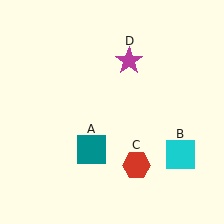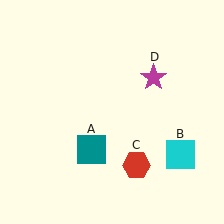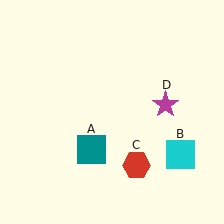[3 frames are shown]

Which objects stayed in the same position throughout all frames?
Teal square (object A) and cyan square (object B) and red hexagon (object C) remained stationary.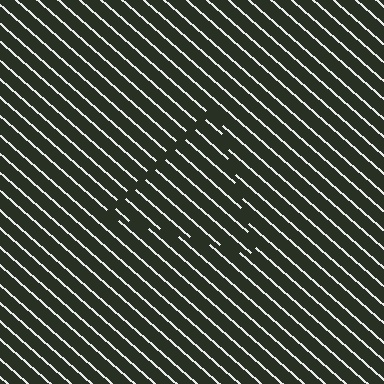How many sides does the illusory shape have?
3 sides — the line-ends trace a triangle.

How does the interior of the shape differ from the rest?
The interior of the shape contains the same grating, shifted by half a period — the contour is defined by the phase discontinuity where line-ends from the inner and outer gratings abut.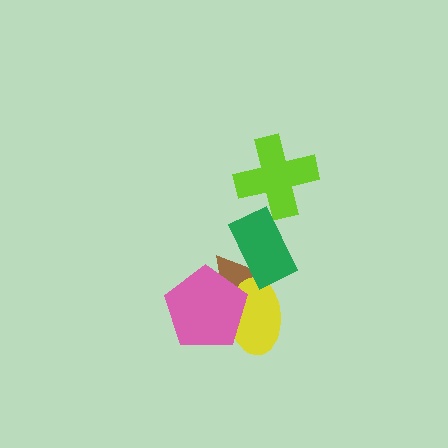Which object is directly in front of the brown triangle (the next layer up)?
The yellow ellipse is directly in front of the brown triangle.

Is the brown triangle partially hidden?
Yes, it is partially covered by another shape.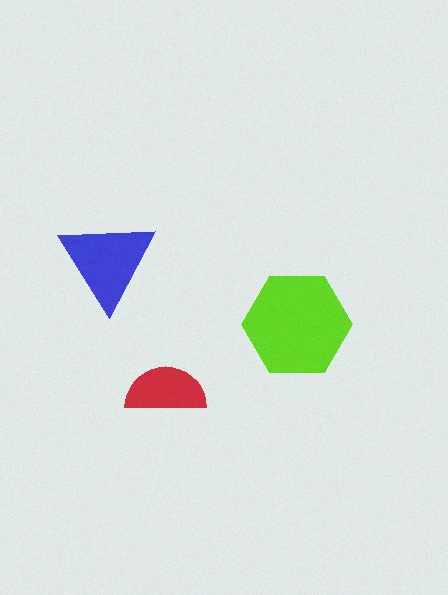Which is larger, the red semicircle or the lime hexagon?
The lime hexagon.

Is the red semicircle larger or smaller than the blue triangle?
Smaller.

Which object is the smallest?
The red semicircle.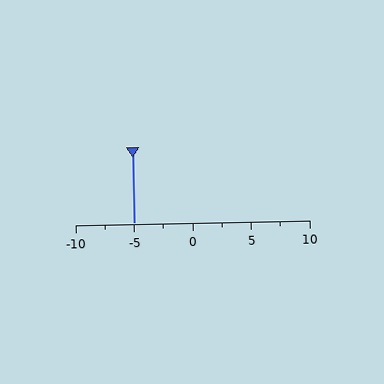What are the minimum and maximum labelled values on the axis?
The axis runs from -10 to 10.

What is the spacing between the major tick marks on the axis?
The major ticks are spaced 5 apart.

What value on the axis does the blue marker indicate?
The marker indicates approximately -5.